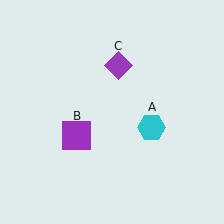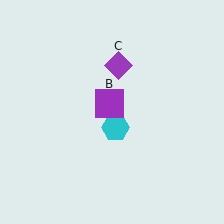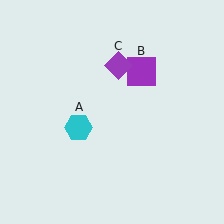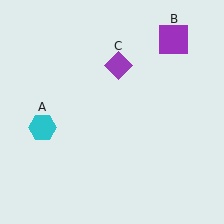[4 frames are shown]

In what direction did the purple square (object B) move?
The purple square (object B) moved up and to the right.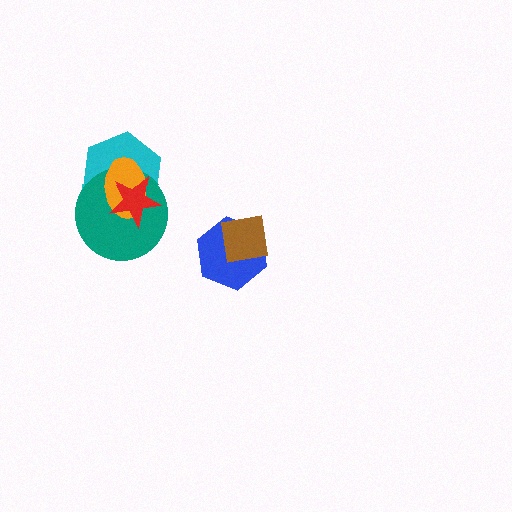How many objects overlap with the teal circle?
3 objects overlap with the teal circle.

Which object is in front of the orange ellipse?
The red star is in front of the orange ellipse.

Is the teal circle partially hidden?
Yes, it is partially covered by another shape.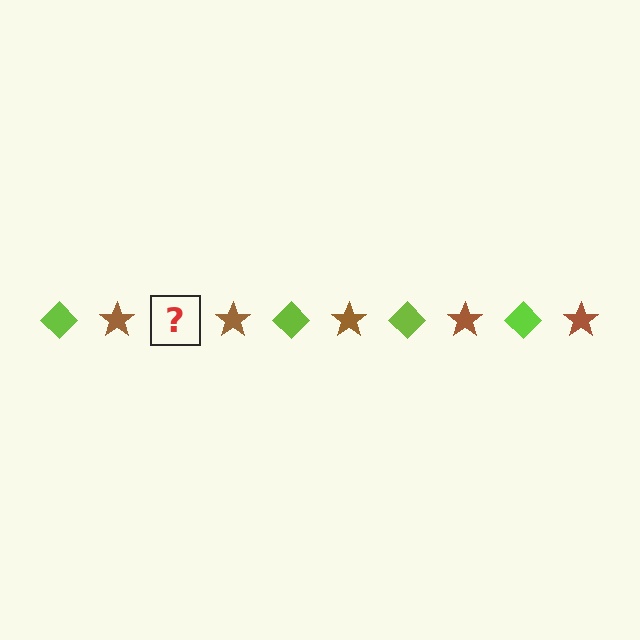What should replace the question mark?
The question mark should be replaced with a lime diamond.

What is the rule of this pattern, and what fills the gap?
The rule is that the pattern alternates between lime diamond and brown star. The gap should be filled with a lime diamond.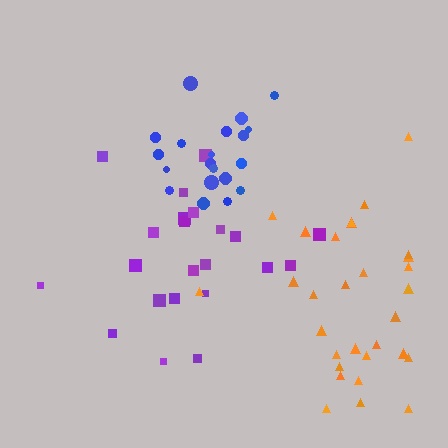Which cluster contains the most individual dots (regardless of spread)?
Orange (31).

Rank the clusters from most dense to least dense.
blue, orange, purple.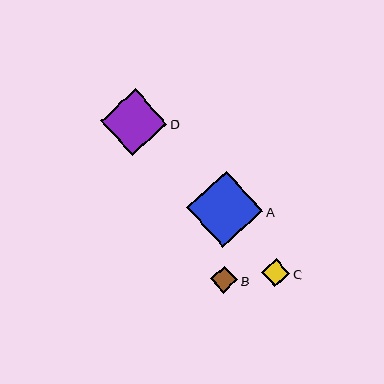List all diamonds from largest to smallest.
From largest to smallest: A, D, C, B.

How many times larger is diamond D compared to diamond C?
Diamond D is approximately 2.3 times the size of diamond C.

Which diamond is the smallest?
Diamond B is the smallest with a size of approximately 27 pixels.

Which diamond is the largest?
Diamond A is the largest with a size of approximately 76 pixels.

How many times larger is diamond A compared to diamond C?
Diamond A is approximately 2.7 times the size of diamond C.